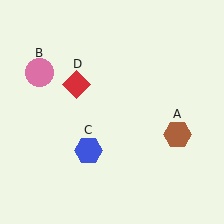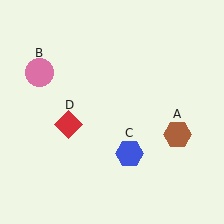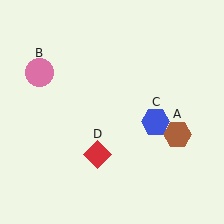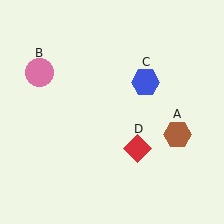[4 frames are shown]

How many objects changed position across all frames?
2 objects changed position: blue hexagon (object C), red diamond (object D).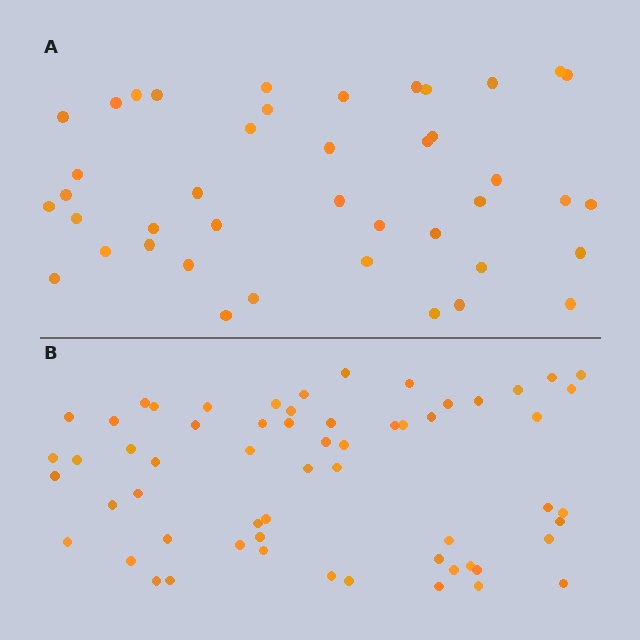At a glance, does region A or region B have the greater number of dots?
Region B (the bottom region) has more dots.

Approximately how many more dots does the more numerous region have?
Region B has approximately 20 more dots than region A.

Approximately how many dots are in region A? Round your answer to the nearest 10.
About 40 dots. (The exact count is 42, which rounds to 40.)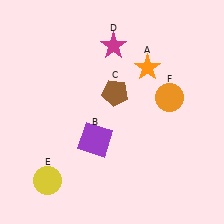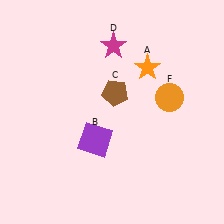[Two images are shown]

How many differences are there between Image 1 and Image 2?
There is 1 difference between the two images.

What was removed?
The yellow circle (E) was removed in Image 2.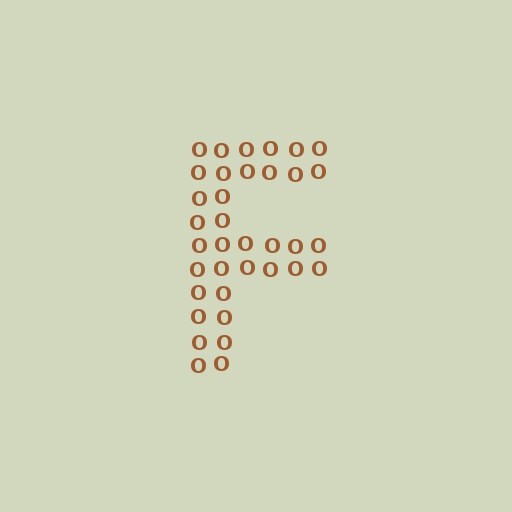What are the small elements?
The small elements are letter O's.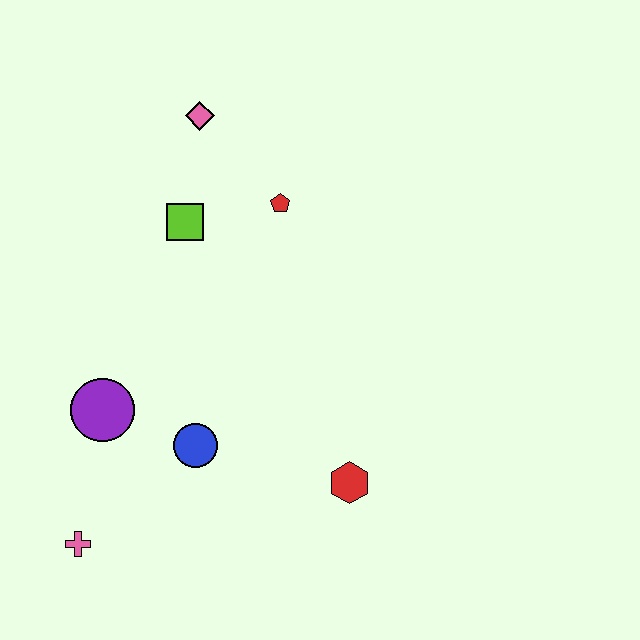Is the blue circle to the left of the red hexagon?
Yes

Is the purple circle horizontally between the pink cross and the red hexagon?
Yes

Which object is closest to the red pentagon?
The lime square is closest to the red pentagon.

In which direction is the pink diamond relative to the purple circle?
The pink diamond is above the purple circle.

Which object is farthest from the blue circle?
The pink diamond is farthest from the blue circle.